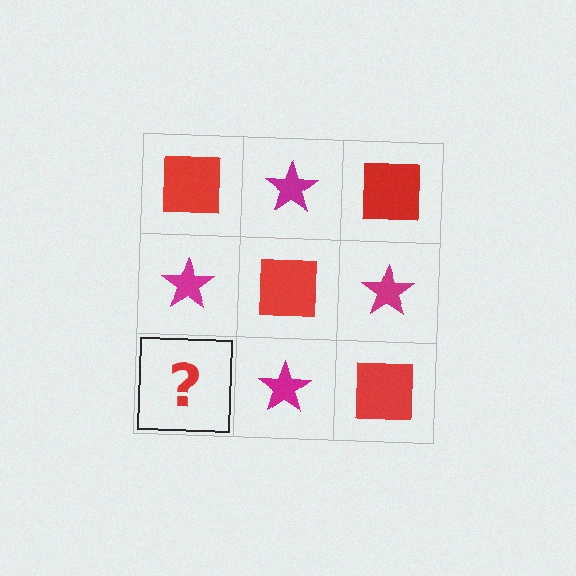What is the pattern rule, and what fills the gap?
The rule is that it alternates red square and magenta star in a checkerboard pattern. The gap should be filled with a red square.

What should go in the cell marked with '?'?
The missing cell should contain a red square.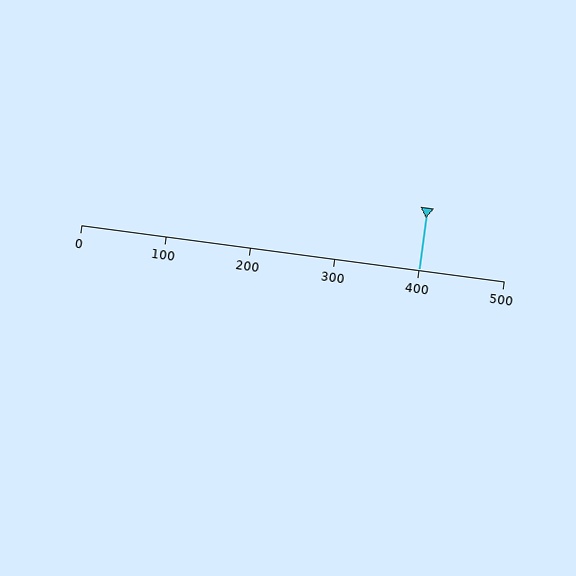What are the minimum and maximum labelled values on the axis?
The axis runs from 0 to 500.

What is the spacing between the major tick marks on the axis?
The major ticks are spaced 100 apart.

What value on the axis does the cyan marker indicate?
The marker indicates approximately 400.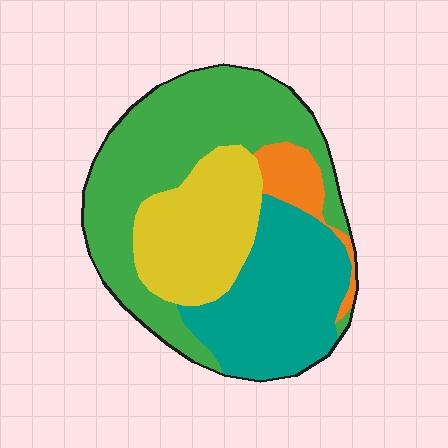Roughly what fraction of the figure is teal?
Teal takes up about one quarter (1/4) of the figure.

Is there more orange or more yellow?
Yellow.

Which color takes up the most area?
Green, at roughly 40%.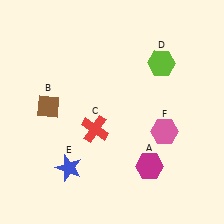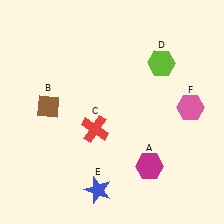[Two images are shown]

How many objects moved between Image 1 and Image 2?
2 objects moved between the two images.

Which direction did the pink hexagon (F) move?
The pink hexagon (F) moved right.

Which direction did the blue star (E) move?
The blue star (E) moved right.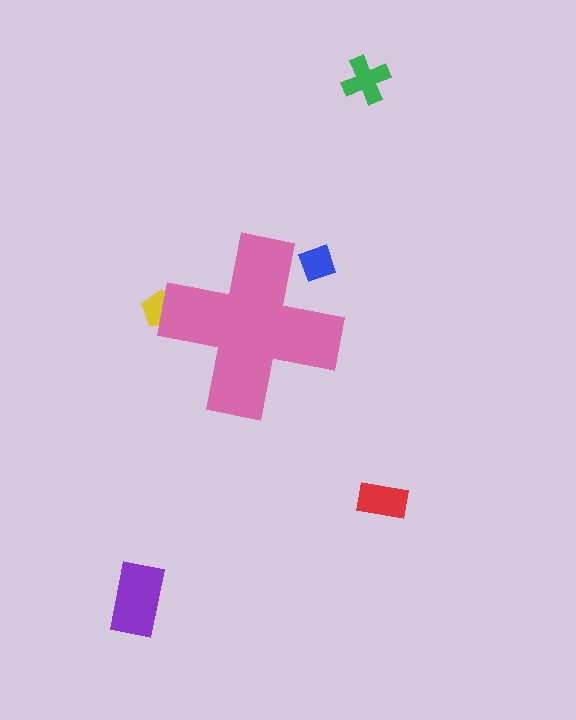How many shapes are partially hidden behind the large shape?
2 shapes are partially hidden.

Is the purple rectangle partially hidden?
No, the purple rectangle is fully visible.